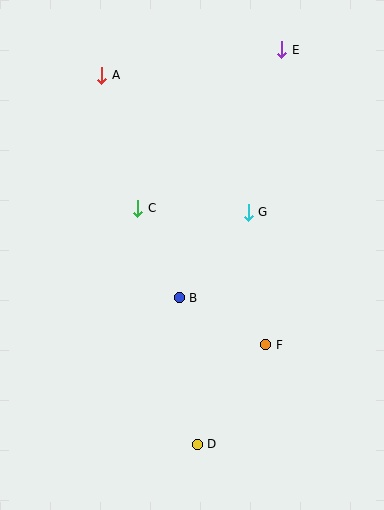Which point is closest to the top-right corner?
Point E is closest to the top-right corner.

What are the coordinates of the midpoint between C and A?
The midpoint between C and A is at (120, 142).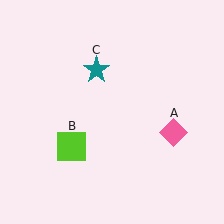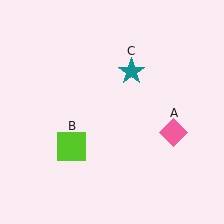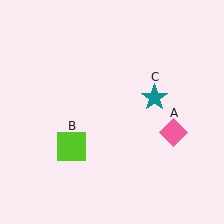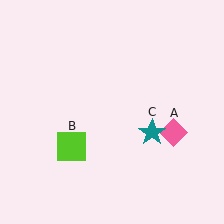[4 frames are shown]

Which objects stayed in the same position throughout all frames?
Pink diamond (object A) and lime square (object B) remained stationary.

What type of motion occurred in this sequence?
The teal star (object C) rotated clockwise around the center of the scene.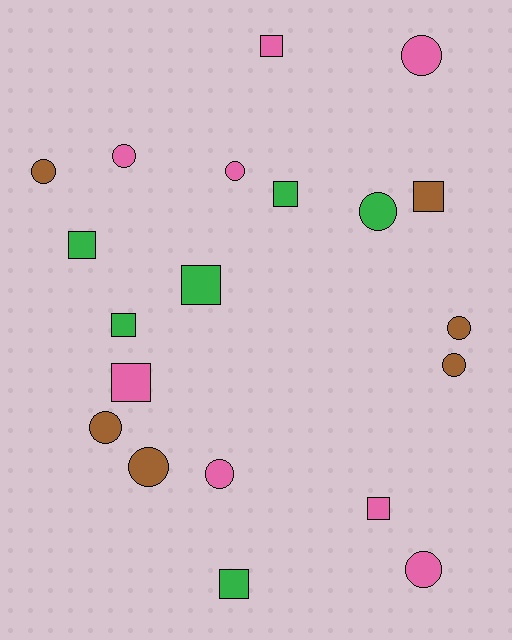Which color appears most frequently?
Pink, with 8 objects.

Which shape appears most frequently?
Circle, with 11 objects.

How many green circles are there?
There is 1 green circle.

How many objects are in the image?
There are 20 objects.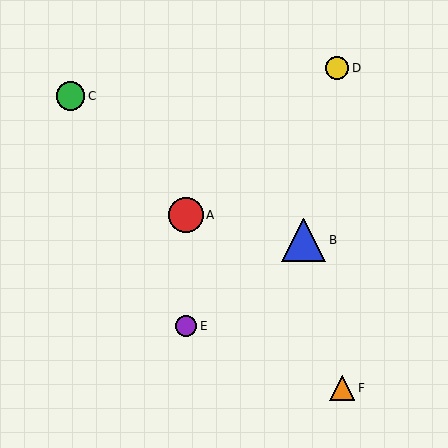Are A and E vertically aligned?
Yes, both are at x≈186.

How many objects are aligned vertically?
2 objects (A, E) are aligned vertically.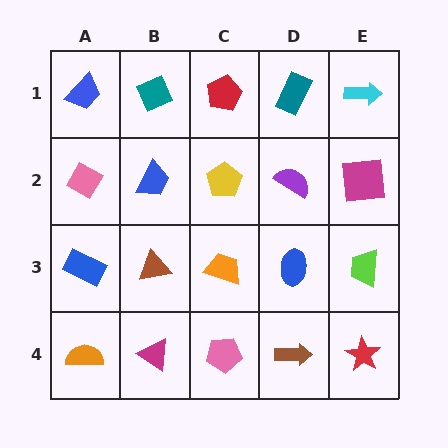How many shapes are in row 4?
5 shapes.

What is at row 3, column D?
A blue ellipse.